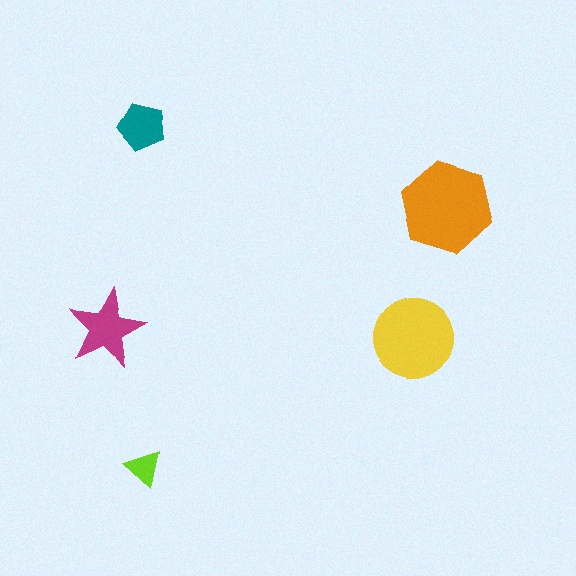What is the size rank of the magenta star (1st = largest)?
3rd.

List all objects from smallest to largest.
The lime triangle, the teal pentagon, the magenta star, the yellow circle, the orange hexagon.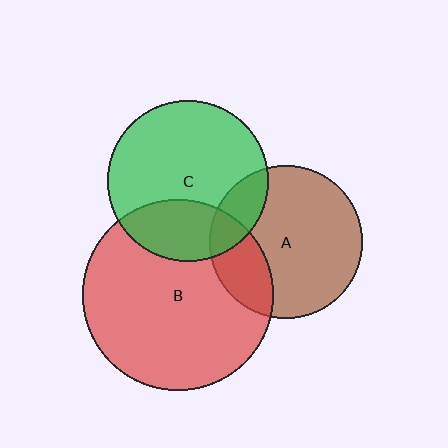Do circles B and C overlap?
Yes.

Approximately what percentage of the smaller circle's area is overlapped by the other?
Approximately 30%.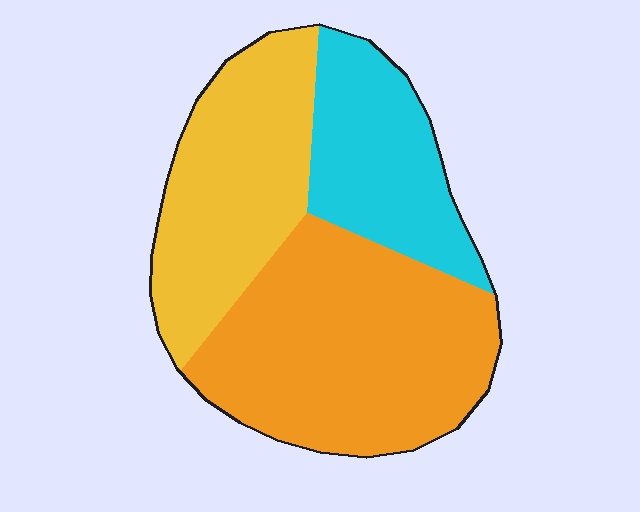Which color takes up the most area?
Orange, at roughly 45%.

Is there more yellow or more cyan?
Yellow.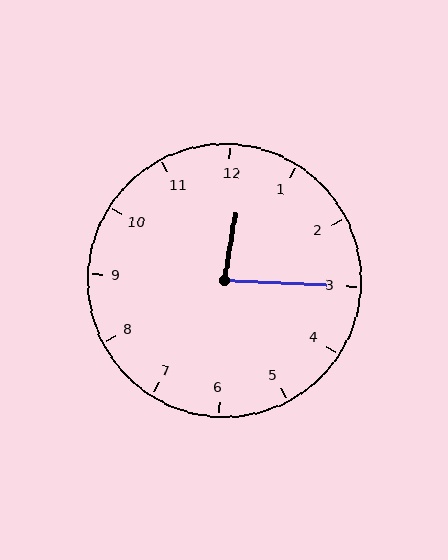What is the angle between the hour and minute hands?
Approximately 82 degrees.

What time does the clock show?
12:15.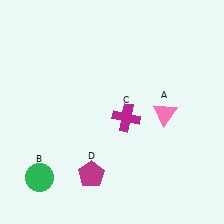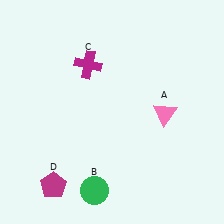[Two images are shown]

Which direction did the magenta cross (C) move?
The magenta cross (C) moved up.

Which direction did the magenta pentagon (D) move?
The magenta pentagon (D) moved left.